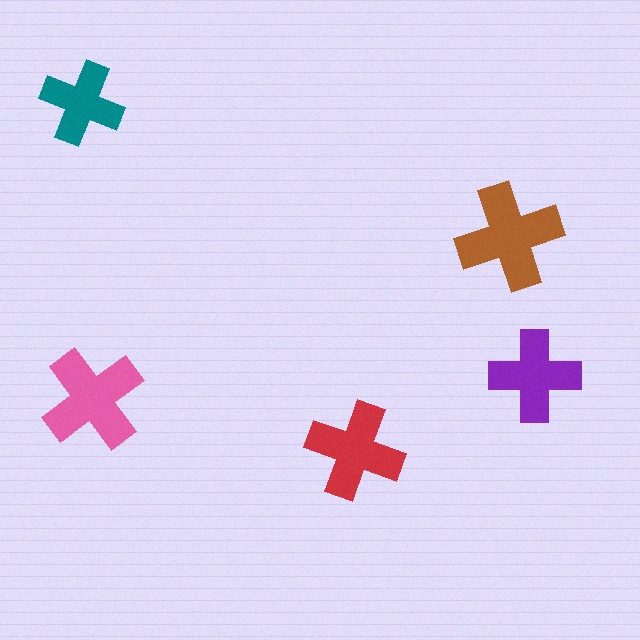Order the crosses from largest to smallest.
the brown one, the pink one, the red one, the purple one, the teal one.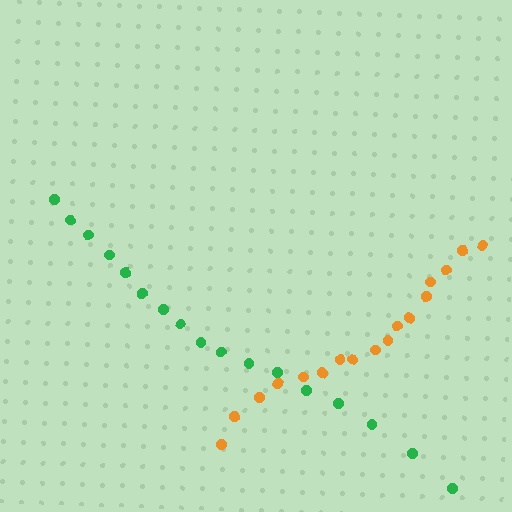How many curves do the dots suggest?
There are 2 distinct paths.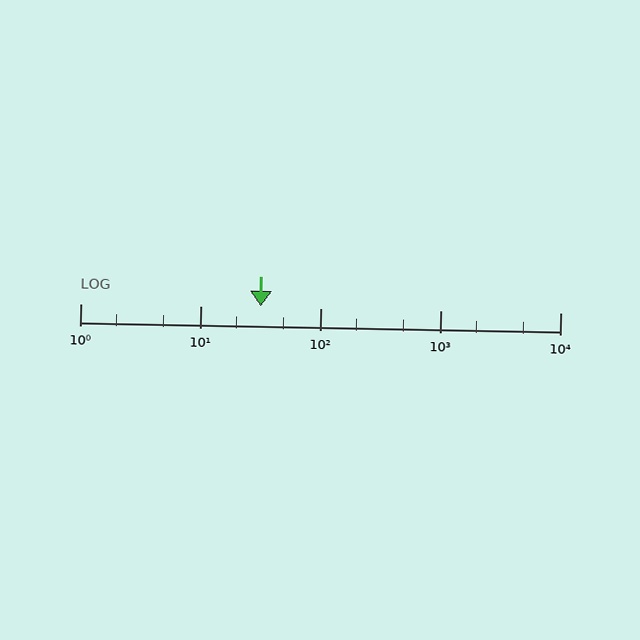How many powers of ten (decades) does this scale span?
The scale spans 4 decades, from 1 to 10000.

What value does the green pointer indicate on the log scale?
The pointer indicates approximately 32.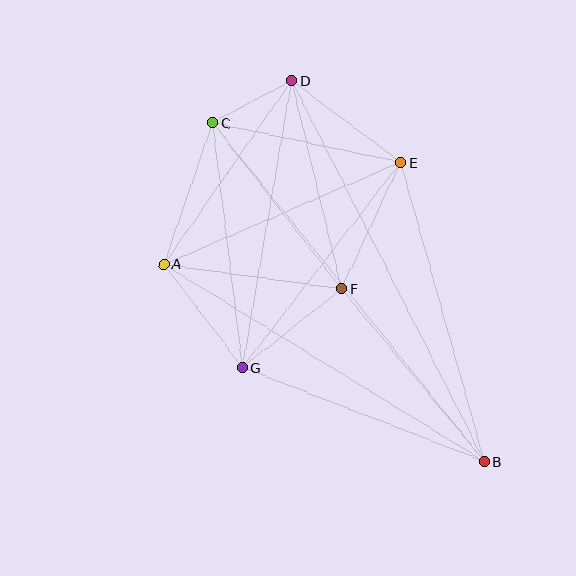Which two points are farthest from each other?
Points B and C are farthest from each other.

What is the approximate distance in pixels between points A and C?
The distance between A and C is approximately 150 pixels.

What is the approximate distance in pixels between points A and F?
The distance between A and F is approximately 180 pixels.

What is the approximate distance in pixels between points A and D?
The distance between A and D is approximately 223 pixels.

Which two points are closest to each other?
Points C and D are closest to each other.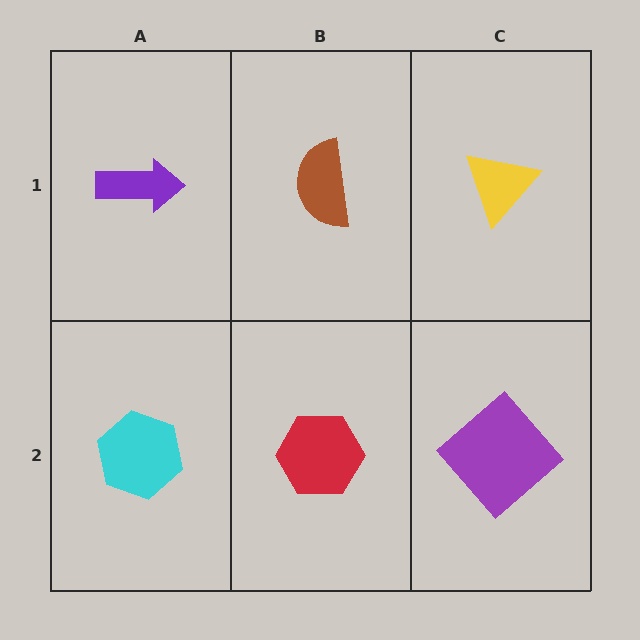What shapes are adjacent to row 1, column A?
A cyan hexagon (row 2, column A), a brown semicircle (row 1, column B).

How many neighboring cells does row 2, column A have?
2.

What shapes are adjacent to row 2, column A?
A purple arrow (row 1, column A), a red hexagon (row 2, column B).